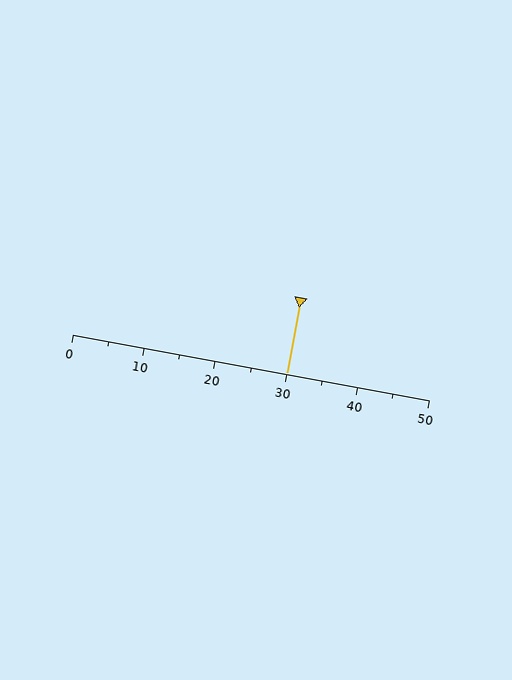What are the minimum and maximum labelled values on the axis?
The axis runs from 0 to 50.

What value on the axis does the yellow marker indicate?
The marker indicates approximately 30.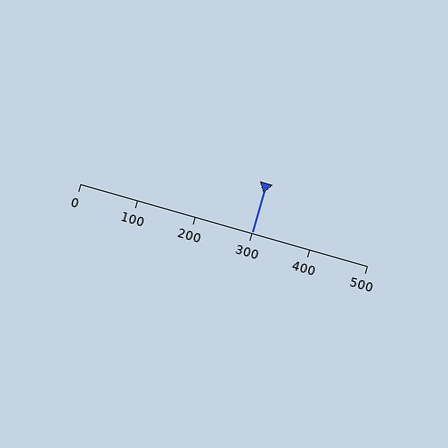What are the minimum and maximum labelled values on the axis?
The axis runs from 0 to 500.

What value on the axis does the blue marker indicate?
The marker indicates approximately 300.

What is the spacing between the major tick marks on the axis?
The major ticks are spaced 100 apart.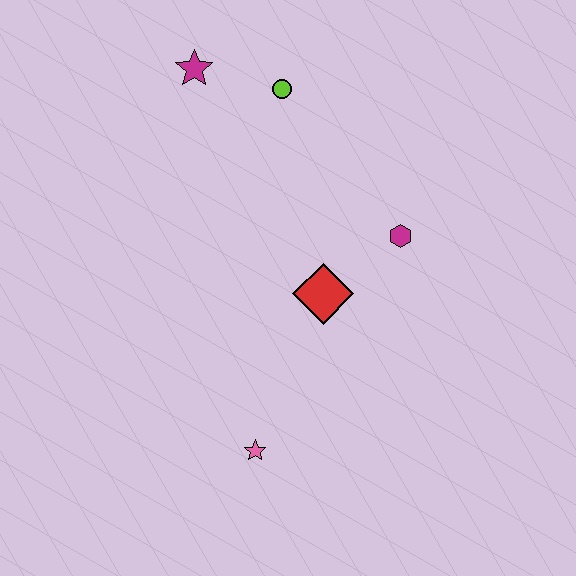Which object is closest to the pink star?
The red diamond is closest to the pink star.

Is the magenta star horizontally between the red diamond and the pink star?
No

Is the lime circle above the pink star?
Yes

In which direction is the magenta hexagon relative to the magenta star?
The magenta hexagon is to the right of the magenta star.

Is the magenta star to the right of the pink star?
No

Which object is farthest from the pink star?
The magenta star is farthest from the pink star.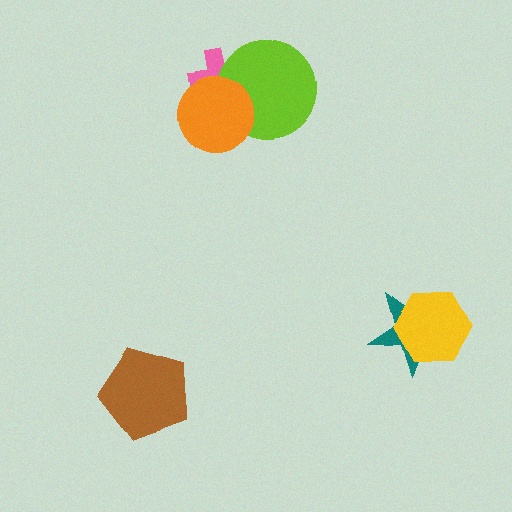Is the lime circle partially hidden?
Yes, it is partially covered by another shape.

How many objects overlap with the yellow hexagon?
1 object overlaps with the yellow hexagon.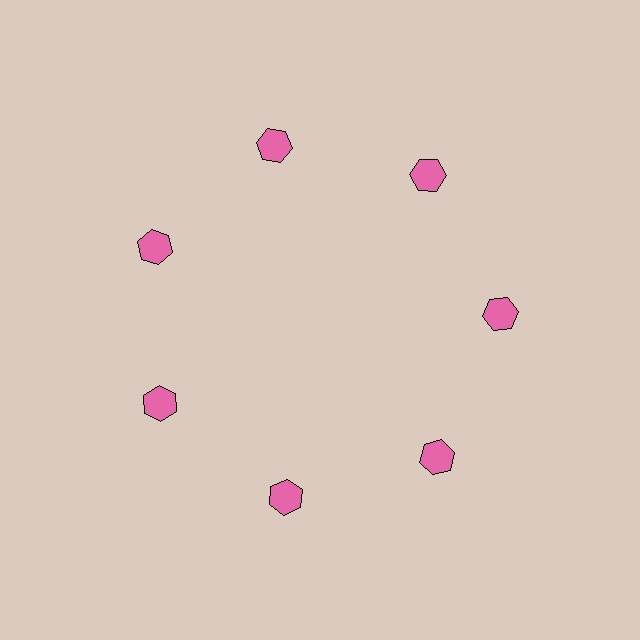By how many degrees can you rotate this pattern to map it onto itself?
The pattern maps onto itself every 51 degrees of rotation.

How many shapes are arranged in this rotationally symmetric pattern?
There are 7 shapes, arranged in 7 groups of 1.